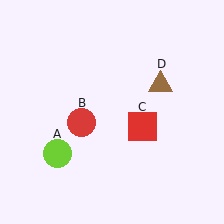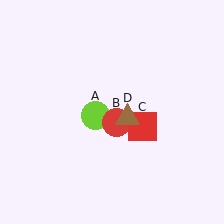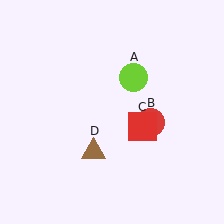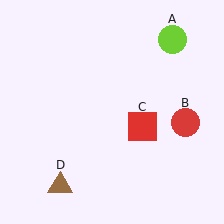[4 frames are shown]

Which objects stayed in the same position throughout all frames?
Red square (object C) remained stationary.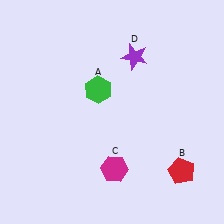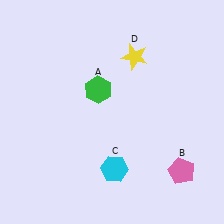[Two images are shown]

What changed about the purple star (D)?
In Image 1, D is purple. In Image 2, it changed to yellow.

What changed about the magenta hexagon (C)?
In Image 1, C is magenta. In Image 2, it changed to cyan.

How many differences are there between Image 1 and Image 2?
There are 3 differences between the two images.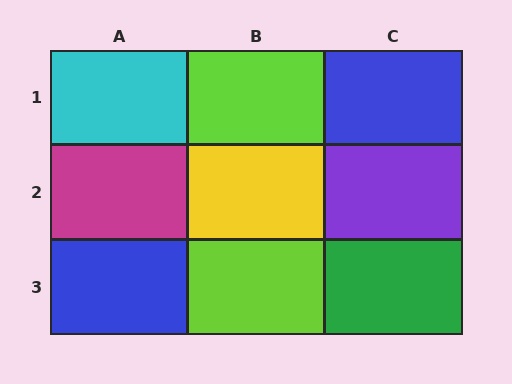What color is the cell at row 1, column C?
Blue.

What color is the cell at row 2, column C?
Purple.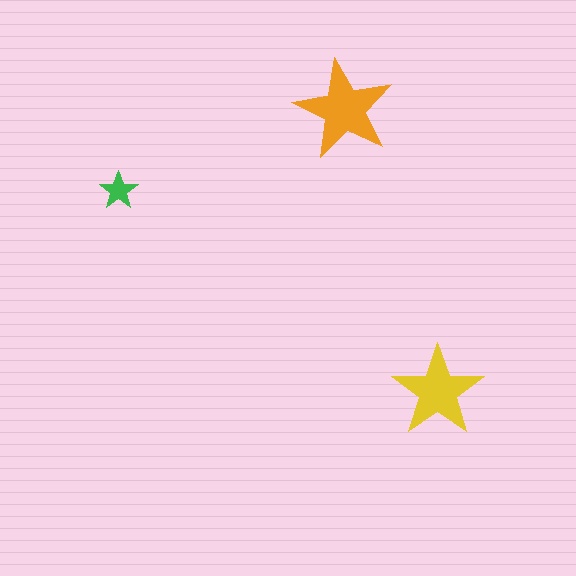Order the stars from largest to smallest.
the orange one, the yellow one, the green one.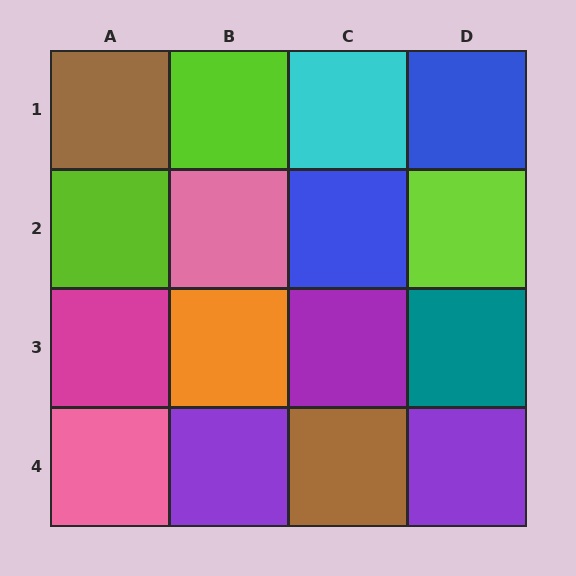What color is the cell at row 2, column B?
Pink.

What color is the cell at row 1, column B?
Lime.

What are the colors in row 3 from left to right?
Magenta, orange, purple, teal.